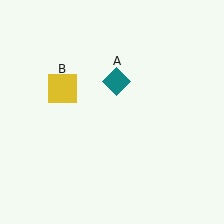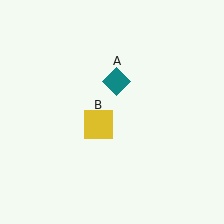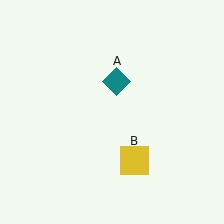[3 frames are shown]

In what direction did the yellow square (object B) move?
The yellow square (object B) moved down and to the right.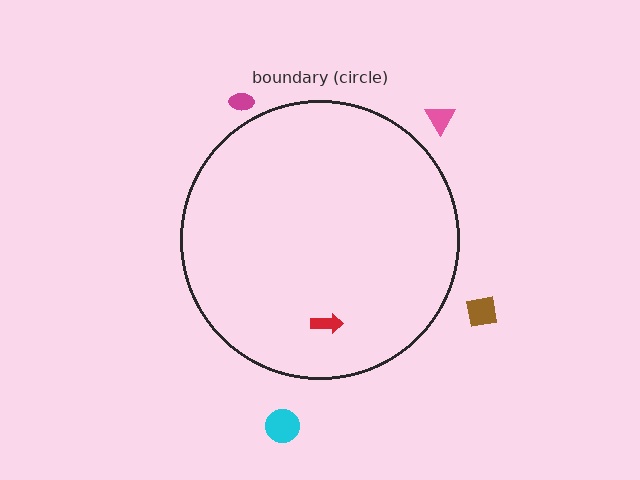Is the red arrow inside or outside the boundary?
Inside.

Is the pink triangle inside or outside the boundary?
Outside.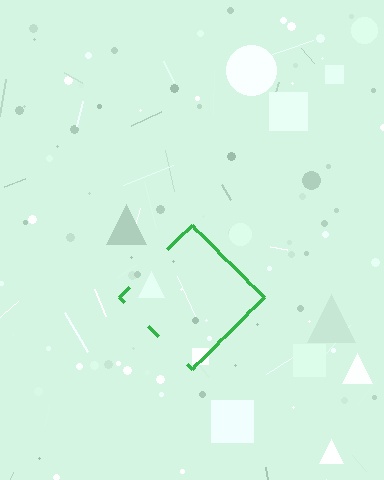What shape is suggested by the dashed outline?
The dashed outline suggests a diamond.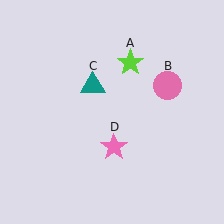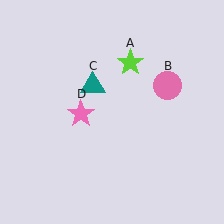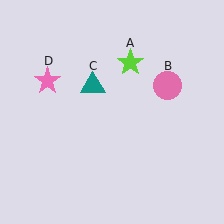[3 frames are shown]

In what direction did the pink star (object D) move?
The pink star (object D) moved up and to the left.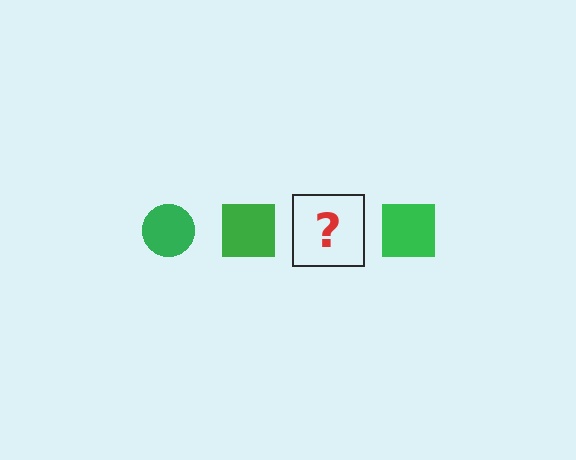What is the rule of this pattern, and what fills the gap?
The rule is that the pattern cycles through circle, square shapes in green. The gap should be filled with a green circle.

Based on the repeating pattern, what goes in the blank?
The blank should be a green circle.